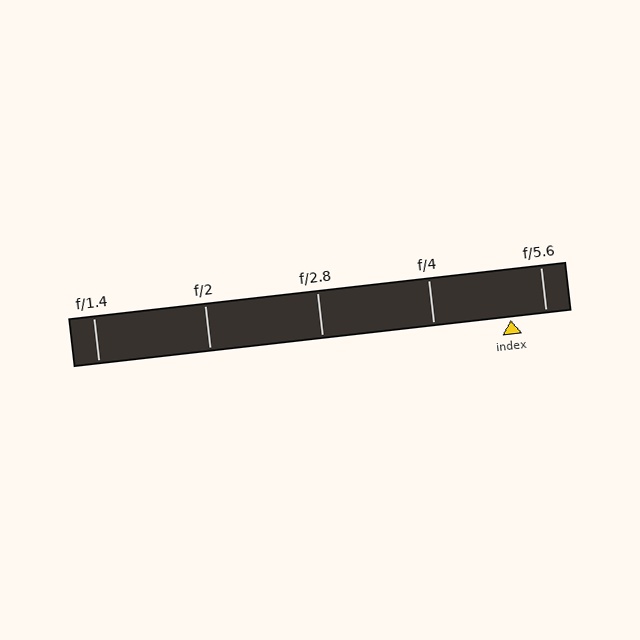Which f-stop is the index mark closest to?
The index mark is closest to f/5.6.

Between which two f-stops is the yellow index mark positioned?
The index mark is between f/4 and f/5.6.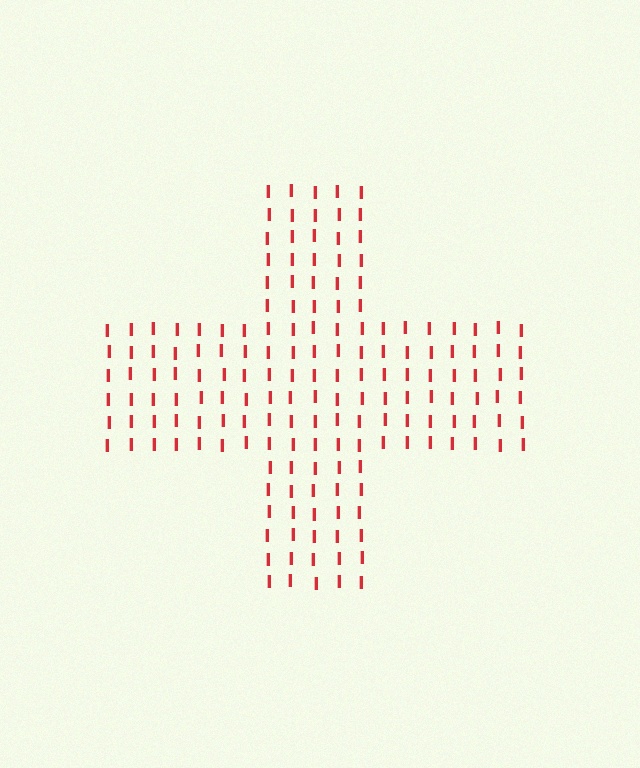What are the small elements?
The small elements are letter I's.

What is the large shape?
The large shape is a cross.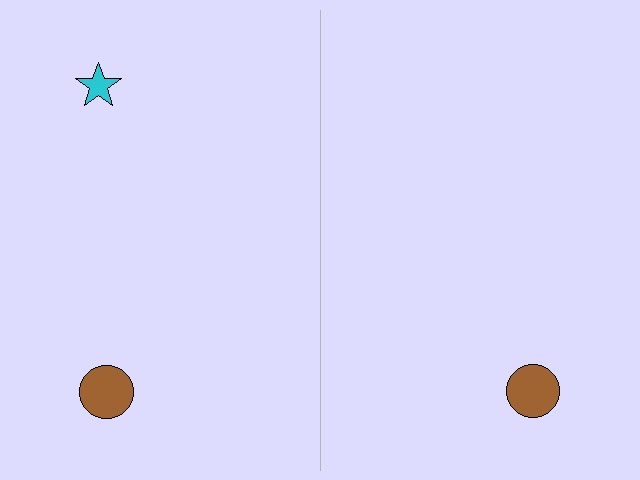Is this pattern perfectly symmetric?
No, the pattern is not perfectly symmetric. A cyan star is missing from the right side.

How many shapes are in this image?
There are 3 shapes in this image.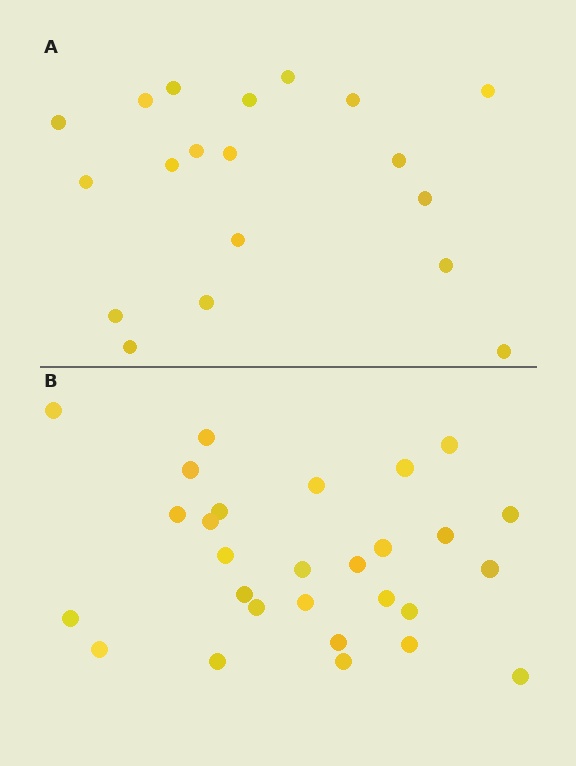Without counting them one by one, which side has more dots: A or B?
Region B (the bottom region) has more dots.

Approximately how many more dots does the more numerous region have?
Region B has roughly 8 or so more dots than region A.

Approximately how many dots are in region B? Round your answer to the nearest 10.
About 30 dots. (The exact count is 28, which rounds to 30.)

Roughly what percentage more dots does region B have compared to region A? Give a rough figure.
About 45% more.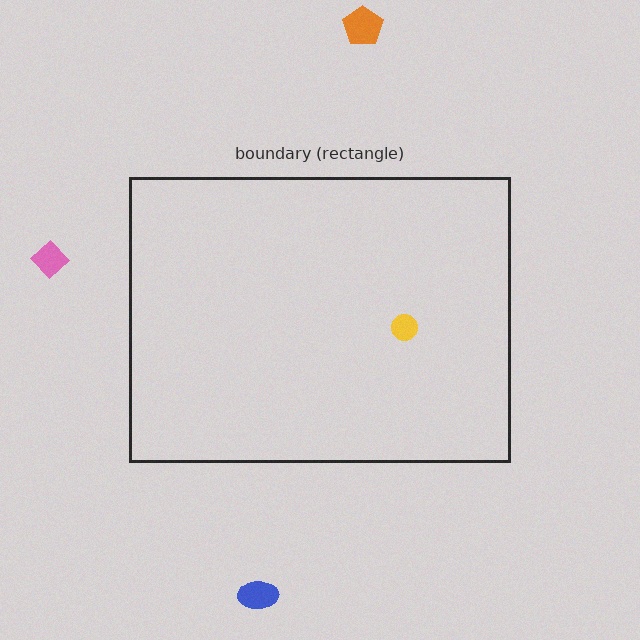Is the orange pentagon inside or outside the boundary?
Outside.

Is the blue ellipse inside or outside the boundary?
Outside.